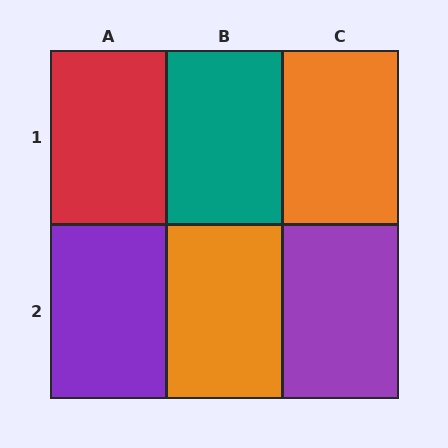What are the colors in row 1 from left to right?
Red, teal, orange.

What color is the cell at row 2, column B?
Orange.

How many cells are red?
1 cell is red.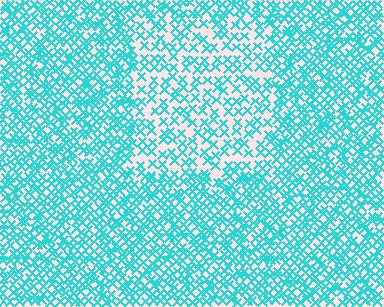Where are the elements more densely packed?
The elements are more densely packed outside the rectangle boundary.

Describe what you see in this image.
The image contains small cyan elements arranged at two different densities. A rectangle-shaped region is visible where the elements are less densely packed than the surrounding area.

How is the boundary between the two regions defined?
The boundary is defined by a change in element density (approximately 1.8x ratio). All elements are the same color, size, and shape.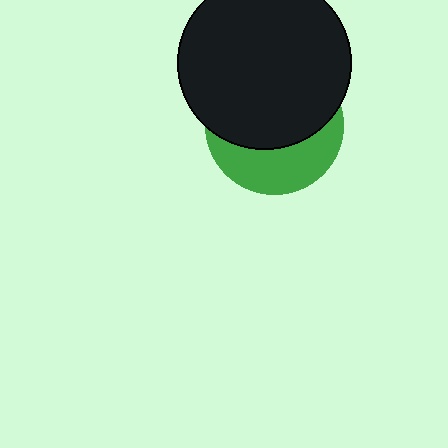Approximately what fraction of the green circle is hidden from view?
Roughly 62% of the green circle is hidden behind the black circle.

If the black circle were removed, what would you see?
You would see the complete green circle.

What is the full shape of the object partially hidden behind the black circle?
The partially hidden object is a green circle.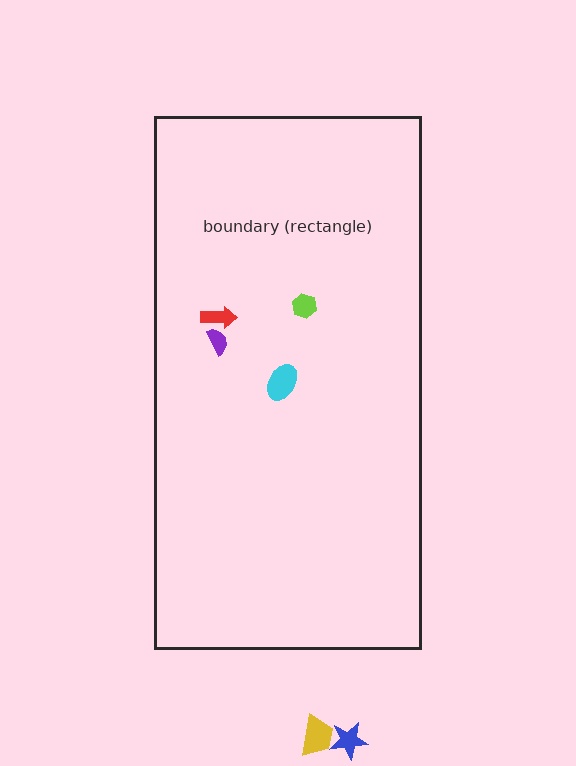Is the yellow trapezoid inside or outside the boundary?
Outside.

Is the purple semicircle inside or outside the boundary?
Inside.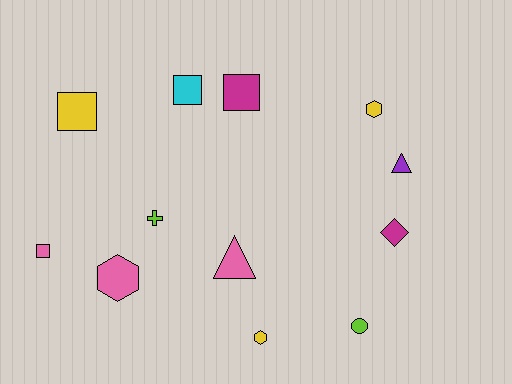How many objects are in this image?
There are 12 objects.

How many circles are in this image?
There is 1 circle.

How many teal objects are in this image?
There are no teal objects.